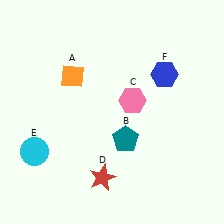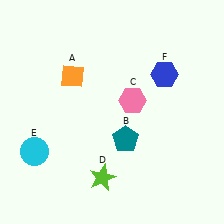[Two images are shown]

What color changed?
The star (D) changed from red in Image 1 to lime in Image 2.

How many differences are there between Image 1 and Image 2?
There is 1 difference between the two images.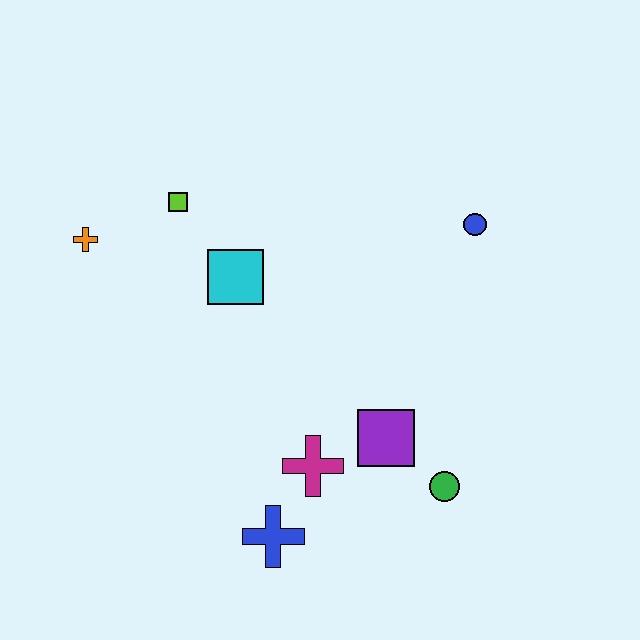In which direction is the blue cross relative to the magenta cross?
The blue cross is below the magenta cross.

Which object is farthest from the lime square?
The green circle is farthest from the lime square.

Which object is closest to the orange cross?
The lime square is closest to the orange cross.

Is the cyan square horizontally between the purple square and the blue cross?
No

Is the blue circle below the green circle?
No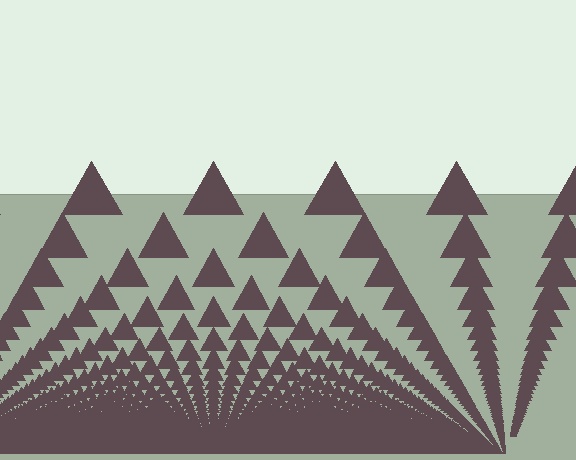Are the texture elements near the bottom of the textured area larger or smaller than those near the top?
Smaller. The gradient is inverted — elements near the bottom are smaller and denser.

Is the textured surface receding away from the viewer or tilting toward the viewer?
The surface appears to tilt toward the viewer. Texture elements get larger and sparser toward the top.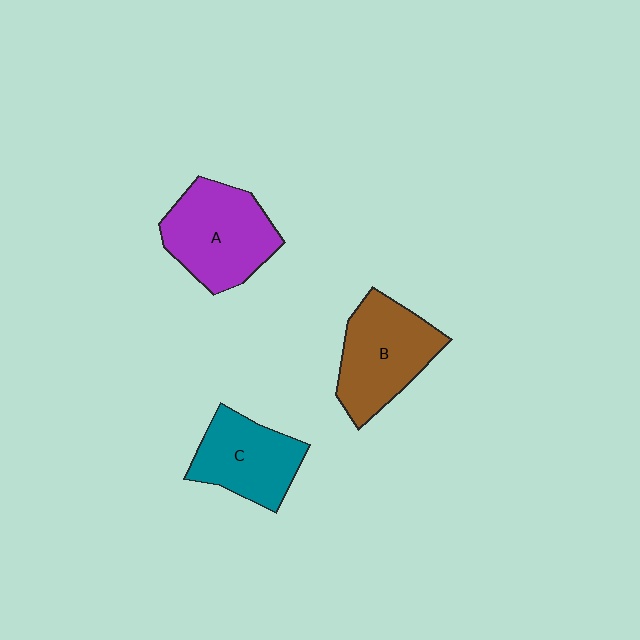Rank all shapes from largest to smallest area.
From largest to smallest: A (purple), B (brown), C (teal).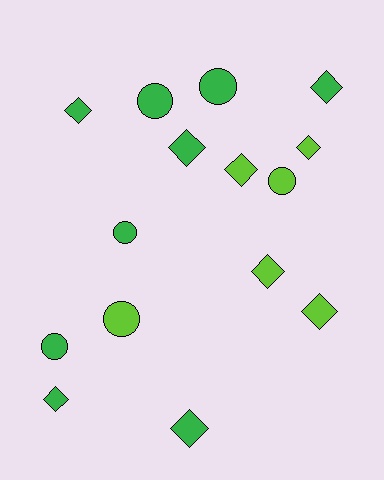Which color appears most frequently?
Green, with 9 objects.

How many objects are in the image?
There are 15 objects.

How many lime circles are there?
There are 2 lime circles.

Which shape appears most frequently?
Diamond, with 9 objects.